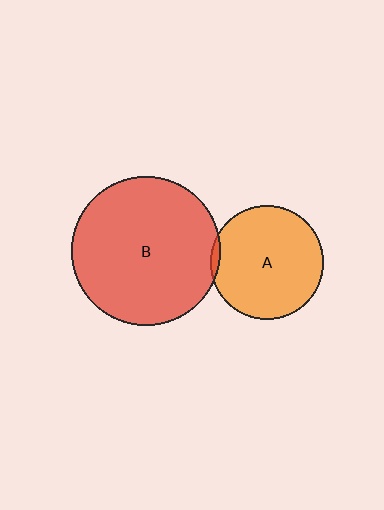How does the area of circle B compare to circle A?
Approximately 1.7 times.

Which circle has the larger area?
Circle B (red).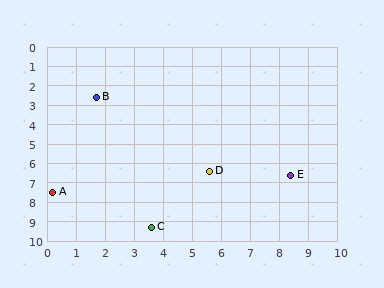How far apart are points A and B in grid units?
Points A and B are about 5.1 grid units apart.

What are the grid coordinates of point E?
Point E is at approximately (8.4, 6.6).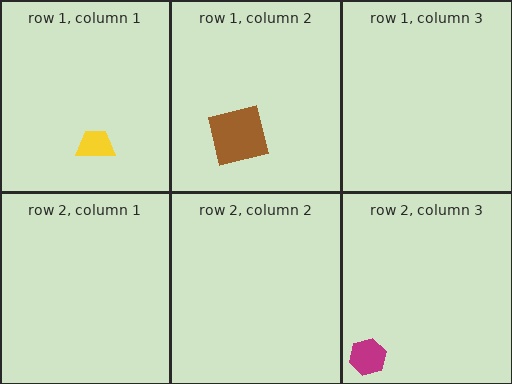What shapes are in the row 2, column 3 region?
The magenta hexagon.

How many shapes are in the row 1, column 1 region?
1.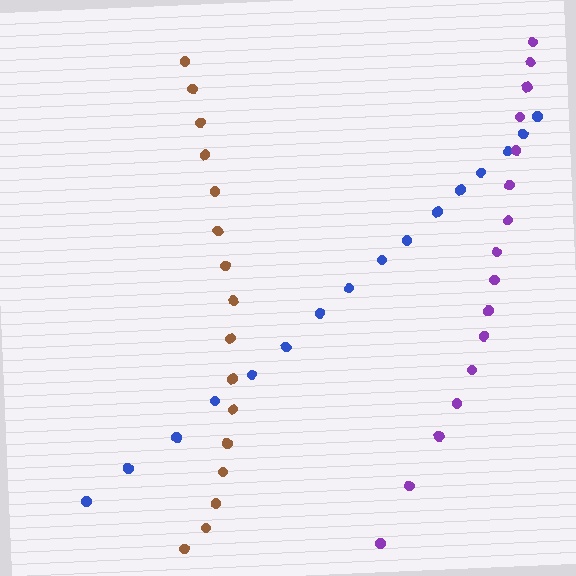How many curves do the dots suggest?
There are 3 distinct paths.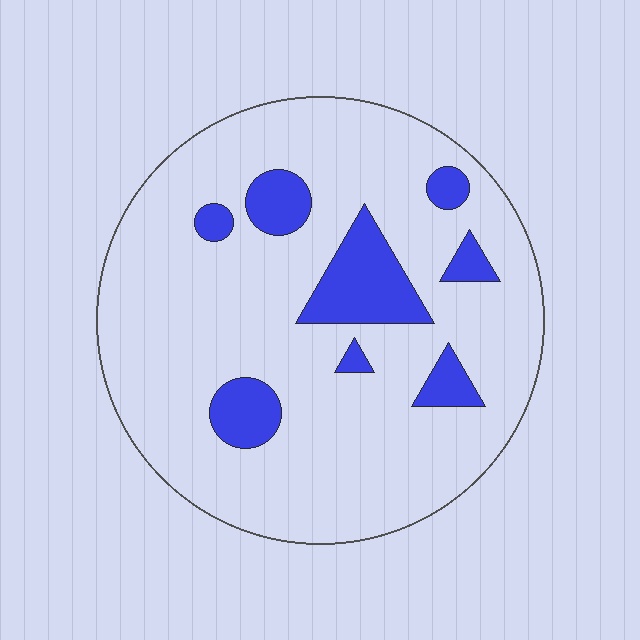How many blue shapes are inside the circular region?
8.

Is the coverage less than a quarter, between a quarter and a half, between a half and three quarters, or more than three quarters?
Less than a quarter.